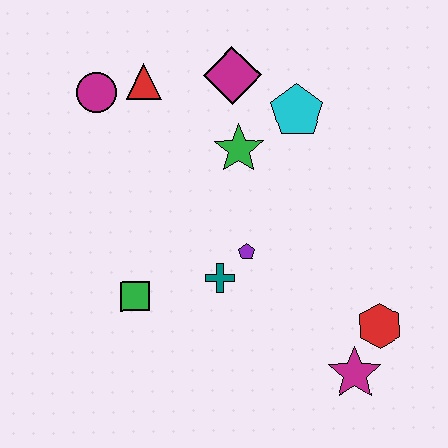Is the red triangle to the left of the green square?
No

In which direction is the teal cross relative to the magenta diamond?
The teal cross is below the magenta diamond.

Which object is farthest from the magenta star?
The magenta circle is farthest from the magenta star.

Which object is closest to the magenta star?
The red hexagon is closest to the magenta star.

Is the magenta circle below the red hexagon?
No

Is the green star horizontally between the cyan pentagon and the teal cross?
Yes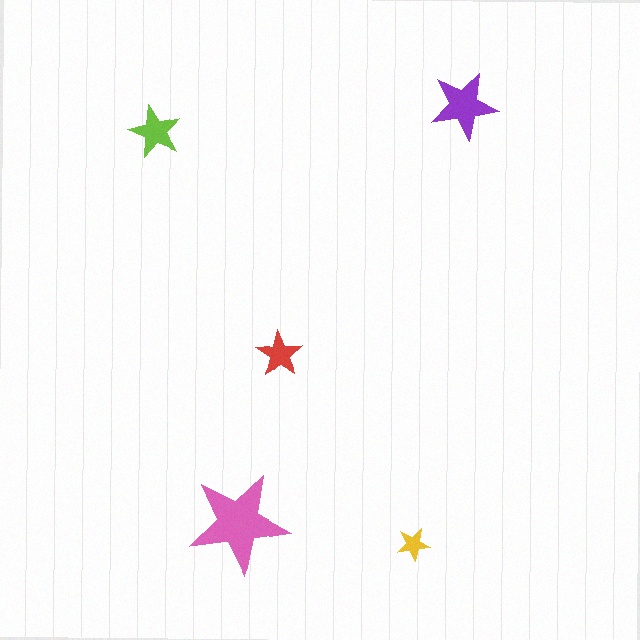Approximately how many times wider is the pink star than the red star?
About 2 times wider.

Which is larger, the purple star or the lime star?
The purple one.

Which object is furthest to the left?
The lime star is leftmost.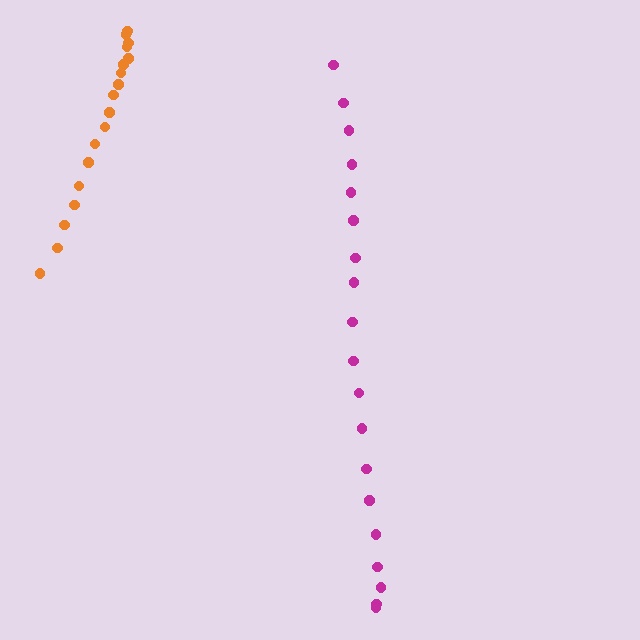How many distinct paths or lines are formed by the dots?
There are 2 distinct paths.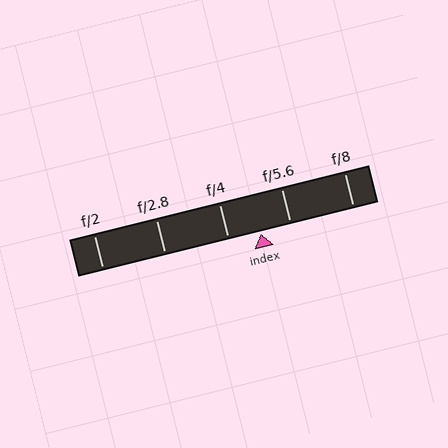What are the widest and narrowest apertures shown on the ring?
The widest aperture shown is f/2 and the narrowest is f/8.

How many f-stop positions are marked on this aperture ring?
There are 5 f-stop positions marked.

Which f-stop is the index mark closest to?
The index mark is closest to f/5.6.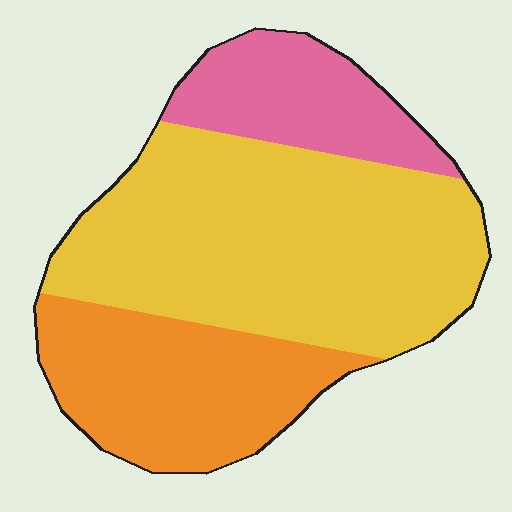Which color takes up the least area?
Pink, at roughly 20%.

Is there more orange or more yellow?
Yellow.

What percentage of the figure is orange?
Orange takes up about one quarter (1/4) of the figure.